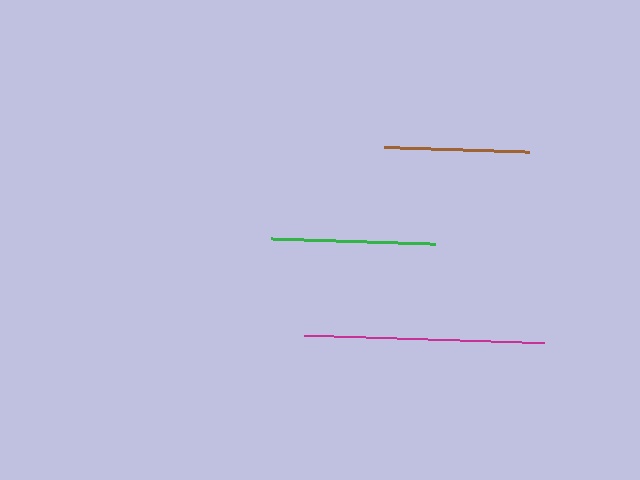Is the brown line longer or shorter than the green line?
The green line is longer than the brown line.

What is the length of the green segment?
The green segment is approximately 164 pixels long.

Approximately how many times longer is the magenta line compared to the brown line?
The magenta line is approximately 1.6 times the length of the brown line.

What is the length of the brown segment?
The brown segment is approximately 146 pixels long.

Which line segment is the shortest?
The brown line is the shortest at approximately 146 pixels.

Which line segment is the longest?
The magenta line is the longest at approximately 239 pixels.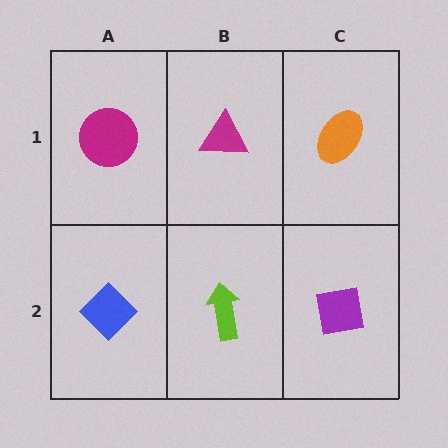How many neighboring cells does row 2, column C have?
2.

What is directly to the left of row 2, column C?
A lime arrow.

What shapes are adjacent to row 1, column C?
A purple square (row 2, column C), a magenta triangle (row 1, column B).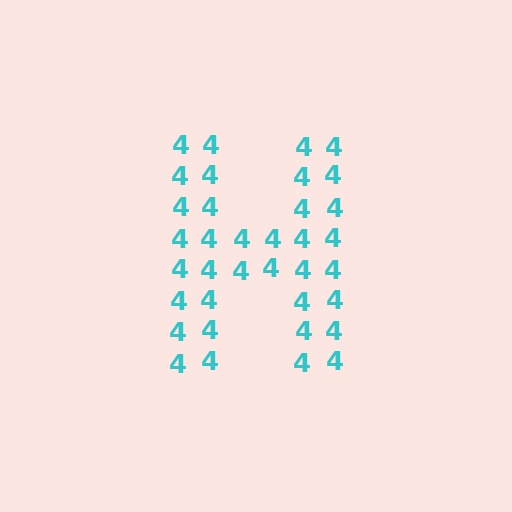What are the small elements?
The small elements are digit 4's.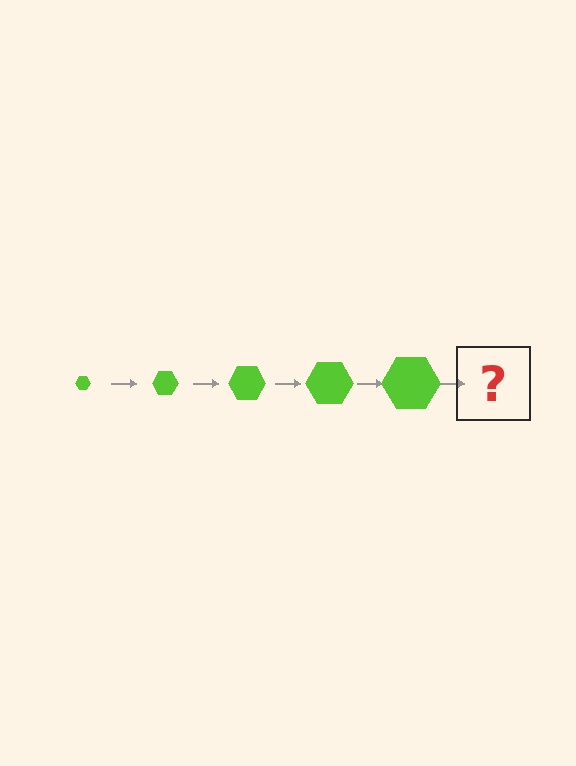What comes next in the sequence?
The next element should be a lime hexagon, larger than the previous one.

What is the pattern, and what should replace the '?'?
The pattern is that the hexagon gets progressively larger each step. The '?' should be a lime hexagon, larger than the previous one.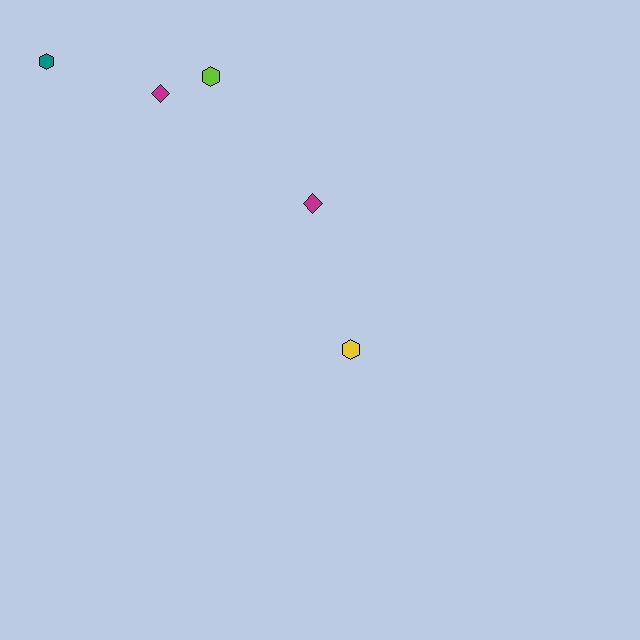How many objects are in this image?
There are 5 objects.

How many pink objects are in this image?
There are no pink objects.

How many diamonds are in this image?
There are 2 diamonds.